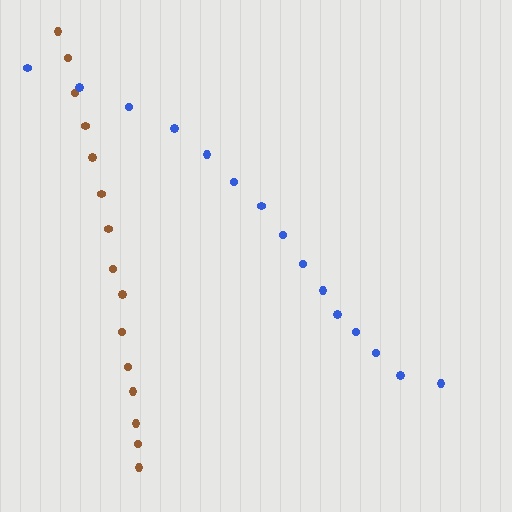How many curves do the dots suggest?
There are 2 distinct paths.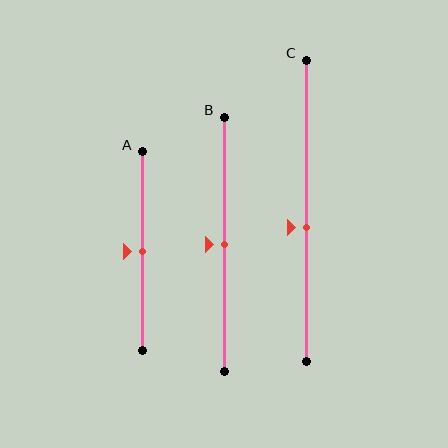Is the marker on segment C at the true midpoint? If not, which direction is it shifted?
No, the marker on segment C is shifted downward by about 6% of the segment length.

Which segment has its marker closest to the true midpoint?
Segment A has its marker closest to the true midpoint.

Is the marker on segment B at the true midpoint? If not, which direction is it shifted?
Yes, the marker on segment B is at the true midpoint.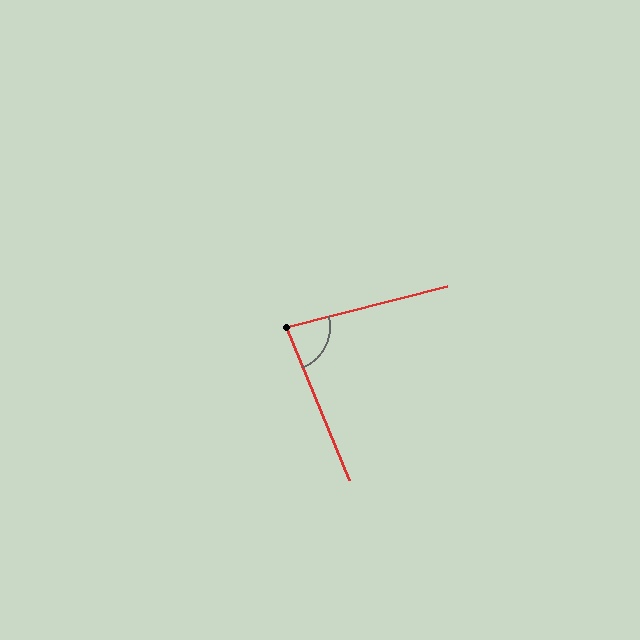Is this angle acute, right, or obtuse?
It is acute.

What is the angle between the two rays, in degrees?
Approximately 82 degrees.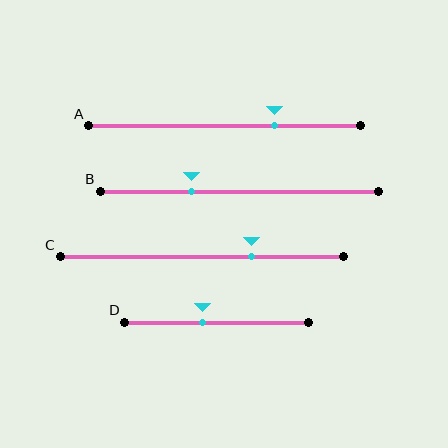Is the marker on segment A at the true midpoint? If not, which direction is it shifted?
No, the marker on segment A is shifted to the right by about 18% of the segment length.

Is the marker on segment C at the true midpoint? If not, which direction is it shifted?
No, the marker on segment C is shifted to the right by about 18% of the segment length.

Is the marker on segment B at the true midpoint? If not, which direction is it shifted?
No, the marker on segment B is shifted to the left by about 17% of the segment length.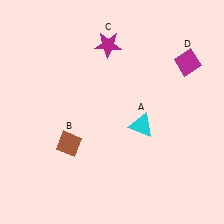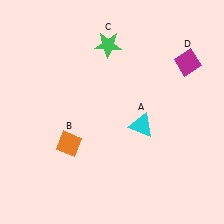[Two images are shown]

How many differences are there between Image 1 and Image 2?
There are 2 differences between the two images.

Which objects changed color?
B changed from brown to orange. C changed from magenta to green.